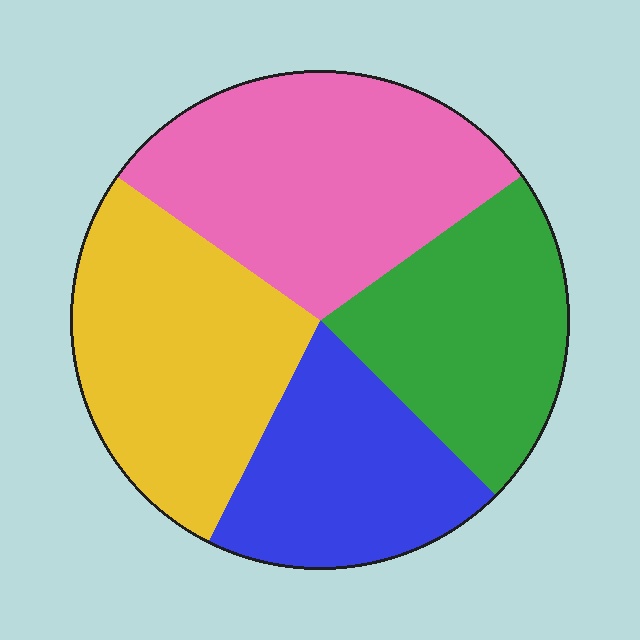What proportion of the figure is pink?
Pink covers about 30% of the figure.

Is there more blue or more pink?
Pink.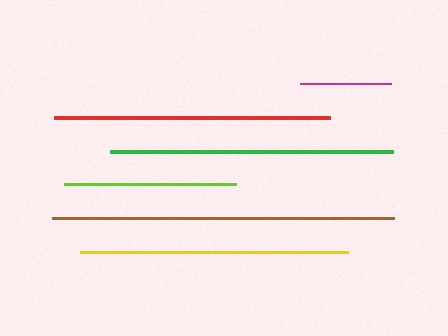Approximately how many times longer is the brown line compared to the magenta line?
The brown line is approximately 3.8 times the length of the magenta line.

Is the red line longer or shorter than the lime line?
The red line is longer than the lime line.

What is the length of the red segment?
The red segment is approximately 276 pixels long.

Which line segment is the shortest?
The magenta line is the shortest at approximately 91 pixels.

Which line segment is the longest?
The brown line is the longest at approximately 342 pixels.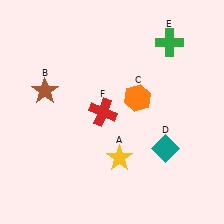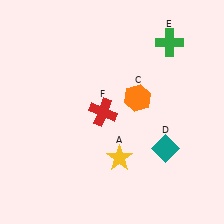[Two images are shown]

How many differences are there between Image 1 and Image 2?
There is 1 difference between the two images.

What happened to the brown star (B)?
The brown star (B) was removed in Image 2. It was in the top-left area of Image 1.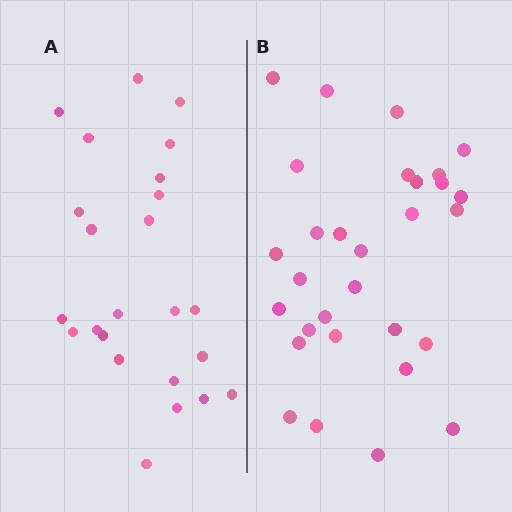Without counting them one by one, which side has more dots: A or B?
Region B (the right region) has more dots.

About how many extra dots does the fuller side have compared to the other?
Region B has about 6 more dots than region A.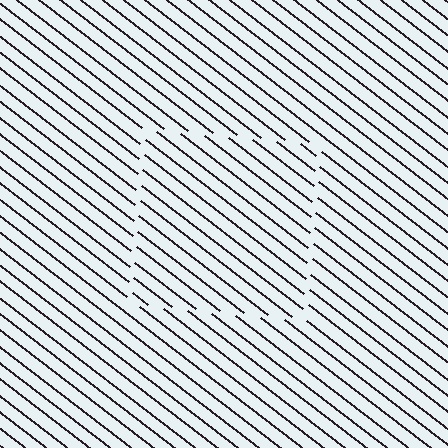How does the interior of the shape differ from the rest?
The interior of the shape contains the same grating, shifted by half a period — the contour is defined by the phase discontinuity where line-ends from the inner and outer gratings abut.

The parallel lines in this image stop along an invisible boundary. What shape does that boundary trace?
An illusory square. The interior of the shape contains the same grating, shifted by half a period — the contour is defined by the phase discontinuity where line-ends from the inner and outer gratings abut.